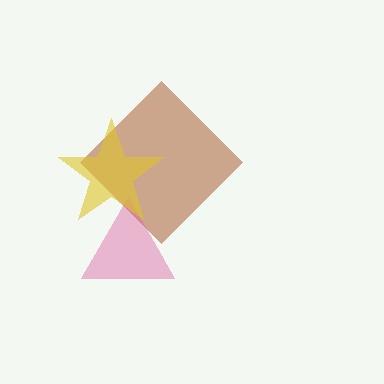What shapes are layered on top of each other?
The layered shapes are: a brown diamond, a pink triangle, a yellow star.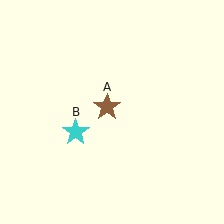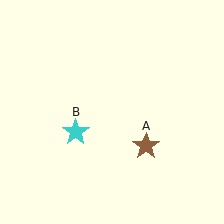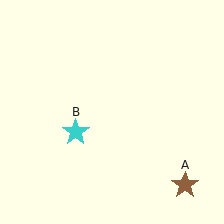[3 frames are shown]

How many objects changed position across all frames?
1 object changed position: brown star (object A).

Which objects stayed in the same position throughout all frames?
Cyan star (object B) remained stationary.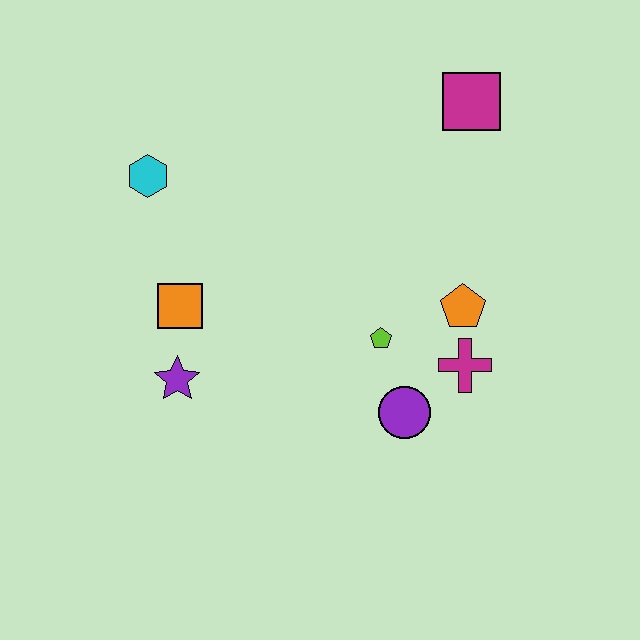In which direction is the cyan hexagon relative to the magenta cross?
The cyan hexagon is to the left of the magenta cross.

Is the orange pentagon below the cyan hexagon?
Yes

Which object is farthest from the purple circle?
The cyan hexagon is farthest from the purple circle.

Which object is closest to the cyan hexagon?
The orange square is closest to the cyan hexagon.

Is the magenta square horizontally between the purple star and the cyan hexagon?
No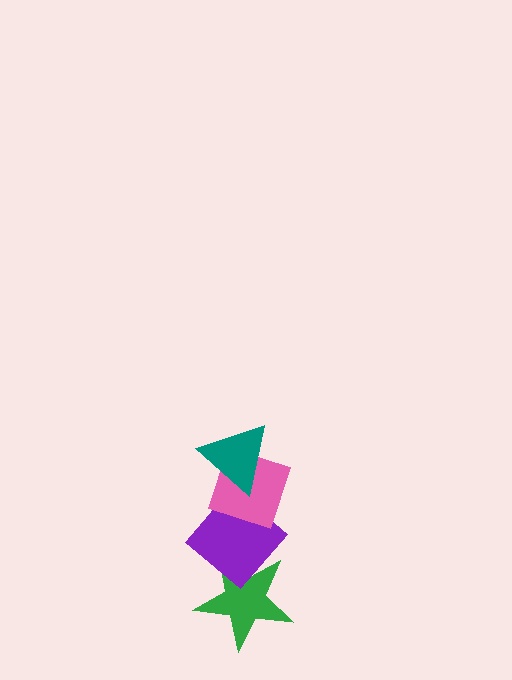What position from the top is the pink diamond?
The pink diamond is 2nd from the top.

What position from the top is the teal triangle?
The teal triangle is 1st from the top.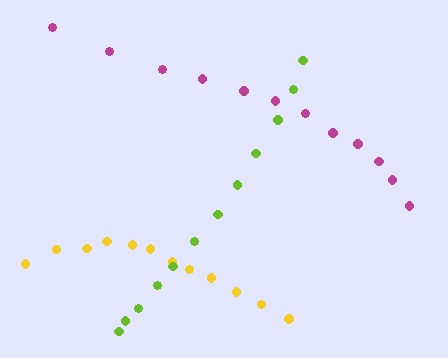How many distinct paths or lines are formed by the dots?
There are 3 distinct paths.